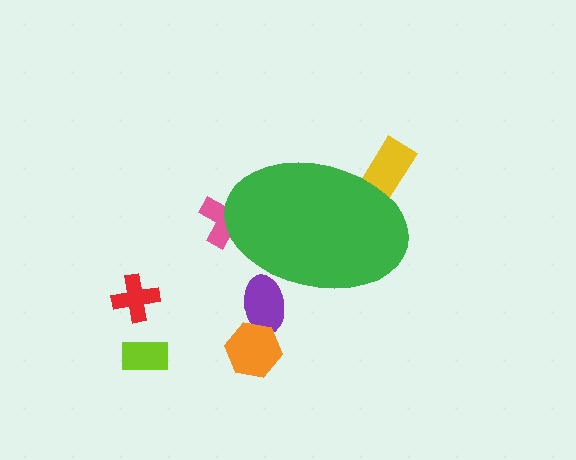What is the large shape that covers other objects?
A green ellipse.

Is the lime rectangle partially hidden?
No, the lime rectangle is fully visible.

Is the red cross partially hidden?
No, the red cross is fully visible.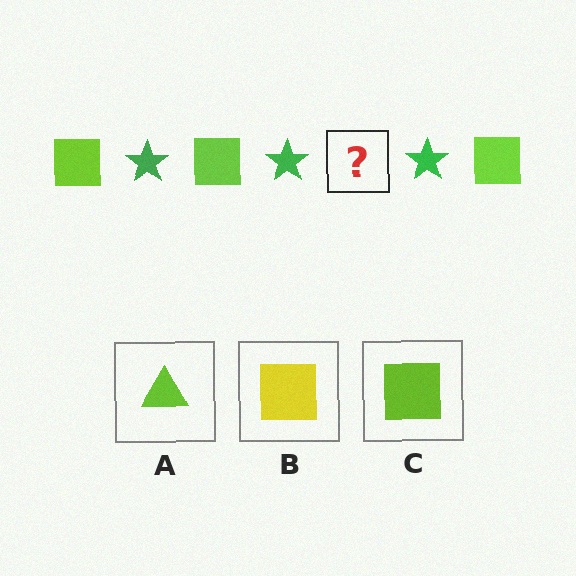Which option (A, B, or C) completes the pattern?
C.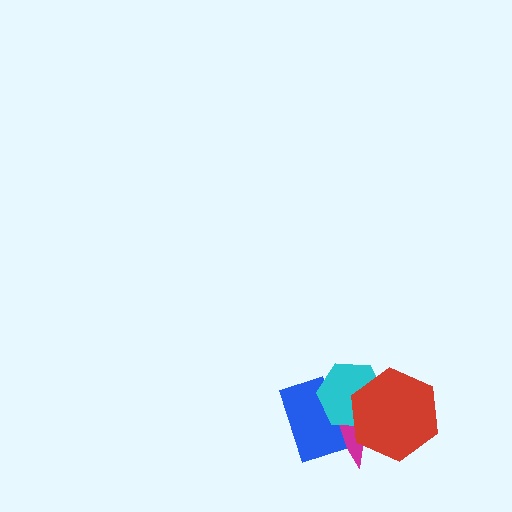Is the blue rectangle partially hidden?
Yes, it is partially covered by another shape.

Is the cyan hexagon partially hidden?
Yes, it is partially covered by another shape.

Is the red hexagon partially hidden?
No, no other shape covers it.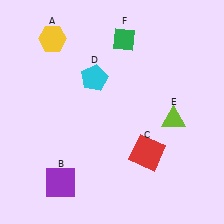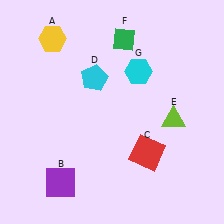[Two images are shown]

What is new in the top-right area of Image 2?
A cyan hexagon (G) was added in the top-right area of Image 2.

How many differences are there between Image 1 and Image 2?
There is 1 difference between the two images.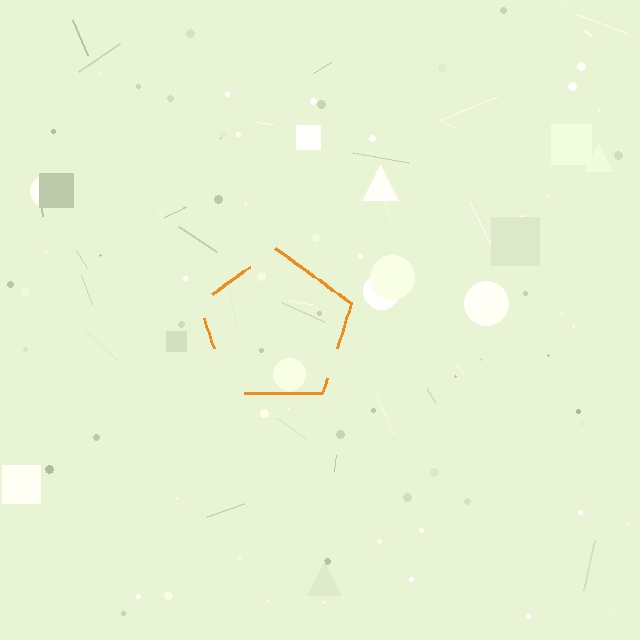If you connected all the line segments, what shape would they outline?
They would outline a pentagon.